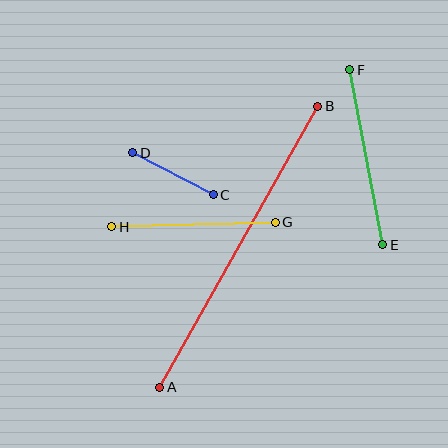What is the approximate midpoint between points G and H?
The midpoint is at approximately (193, 224) pixels.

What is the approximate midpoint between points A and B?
The midpoint is at approximately (239, 247) pixels.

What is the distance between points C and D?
The distance is approximately 91 pixels.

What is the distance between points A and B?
The distance is approximately 322 pixels.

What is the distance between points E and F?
The distance is approximately 178 pixels.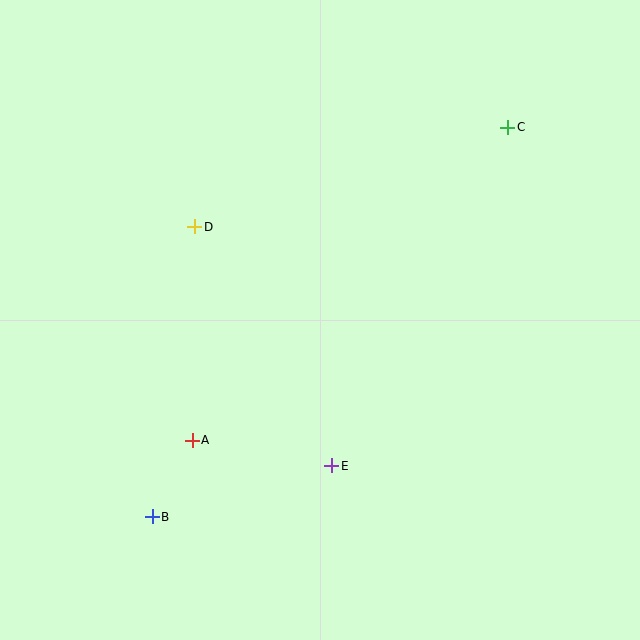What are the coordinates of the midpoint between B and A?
The midpoint between B and A is at (172, 479).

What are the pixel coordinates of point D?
Point D is at (195, 227).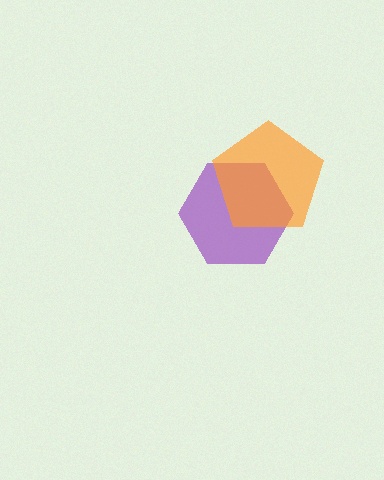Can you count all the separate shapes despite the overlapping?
Yes, there are 2 separate shapes.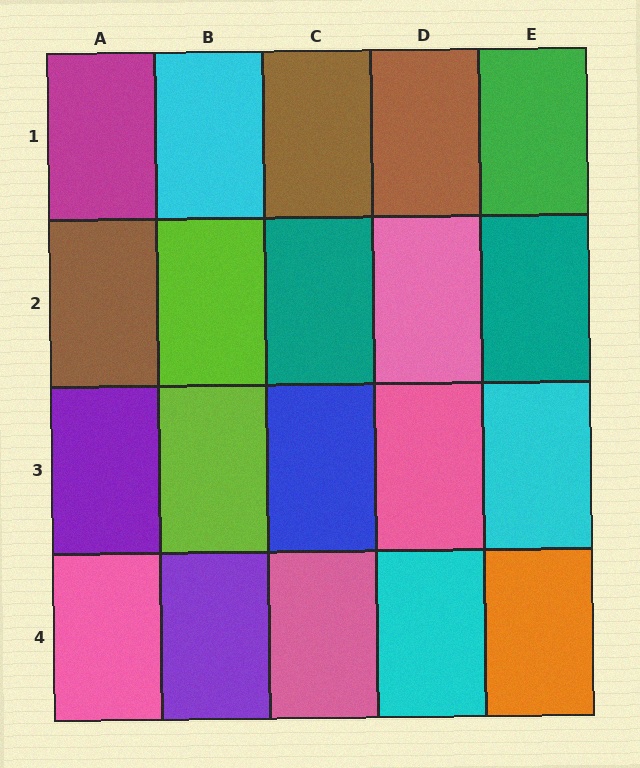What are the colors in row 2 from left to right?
Brown, lime, teal, pink, teal.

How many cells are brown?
3 cells are brown.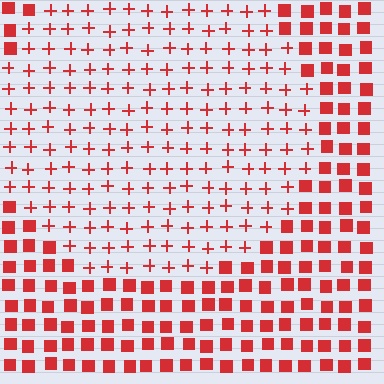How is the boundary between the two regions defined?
The boundary is defined by a change in element shape: plus signs inside vs. squares outside. All elements share the same color and spacing.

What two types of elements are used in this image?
The image uses plus signs inside the circle region and squares outside it.